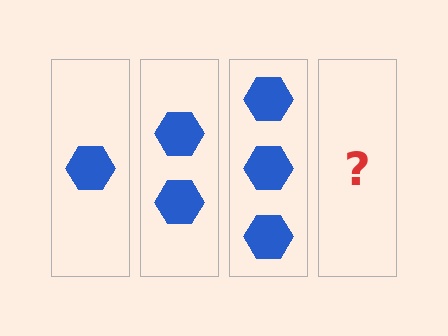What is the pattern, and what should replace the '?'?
The pattern is that each step adds one more hexagon. The '?' should be 4 hexagons.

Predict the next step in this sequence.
The next step is 4 hexagons.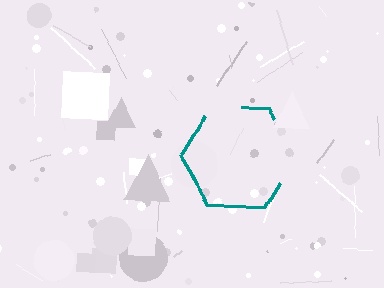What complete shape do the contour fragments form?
The contour fragments form a hexagon.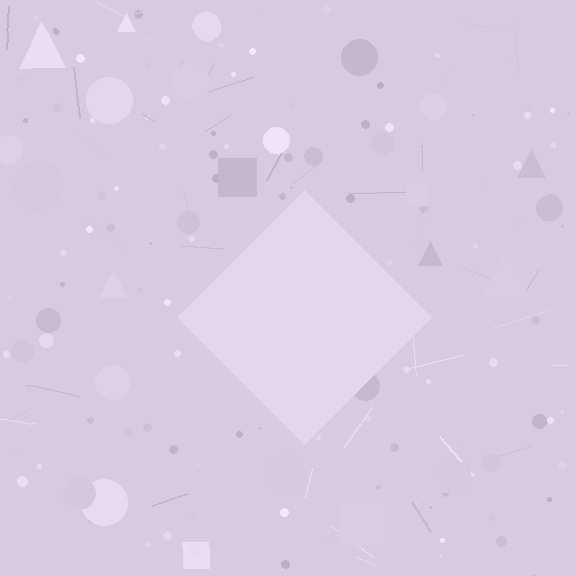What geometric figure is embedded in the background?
A diamond is embedded in the background.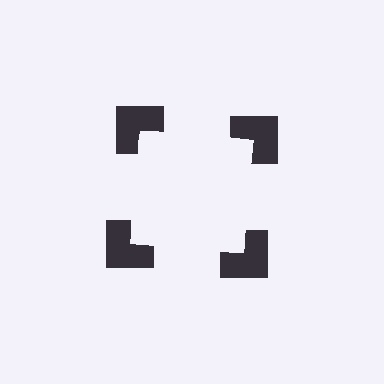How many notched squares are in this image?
There are 4 — one at each vertex of the illusory square.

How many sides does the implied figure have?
4 sides.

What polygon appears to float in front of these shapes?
An illusory square — its edges are inferred from the aligned wedge cuts in the notched squares, not physically drawn.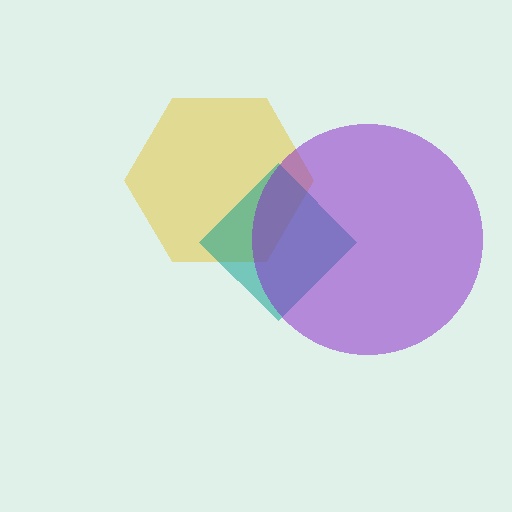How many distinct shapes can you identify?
There are 3 distinct shapes: a yellow hexagon, a teal diamond, a purple circle.